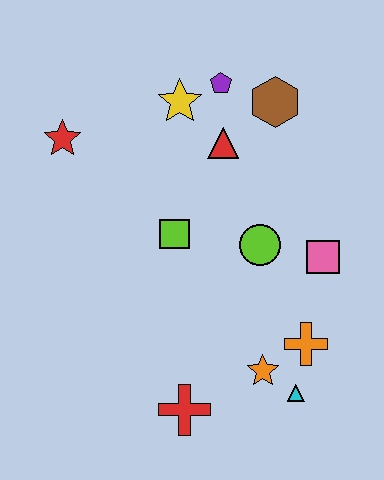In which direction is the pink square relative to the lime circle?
The pink square is to the right of the lime circle.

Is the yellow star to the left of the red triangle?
Yes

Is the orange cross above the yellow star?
No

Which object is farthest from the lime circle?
The red star is farthest from the lime circle.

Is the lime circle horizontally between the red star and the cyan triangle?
Yes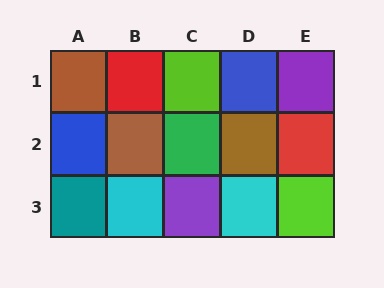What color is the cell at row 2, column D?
Brown.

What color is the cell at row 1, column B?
Red.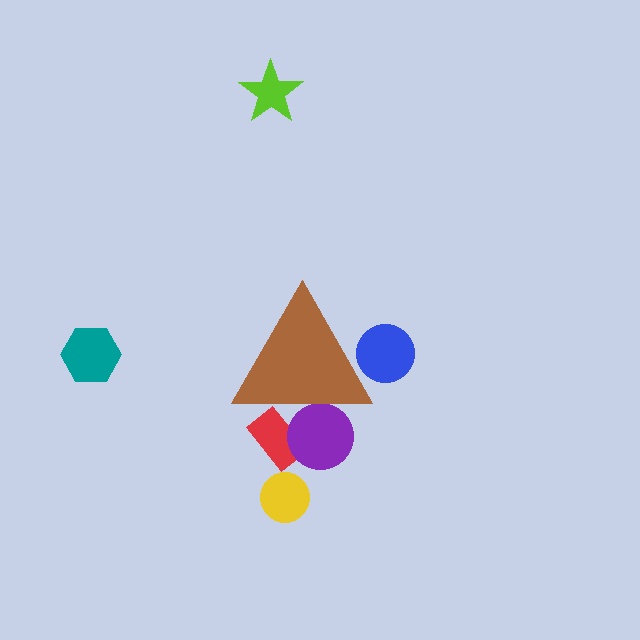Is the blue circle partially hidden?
Yes, the blue circle is partially hidden behind the brown triangle.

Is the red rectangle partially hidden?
Yes, the red rectangle is partially hidden behind the brown triangle.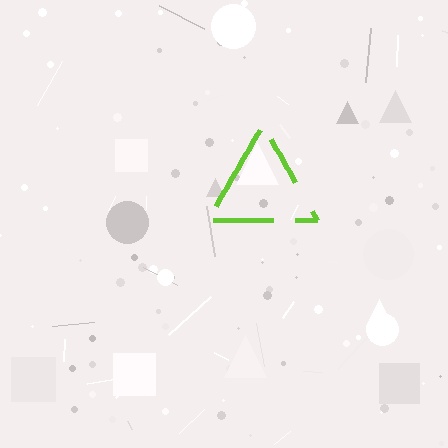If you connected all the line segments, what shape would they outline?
They would outline a triangle.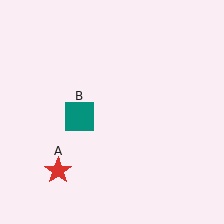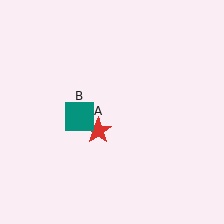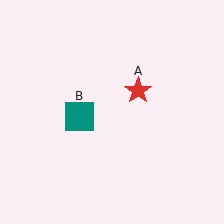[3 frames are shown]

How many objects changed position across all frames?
1 object changed position: red star (object A).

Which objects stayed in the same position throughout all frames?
Teal square (object B) remained stationary.